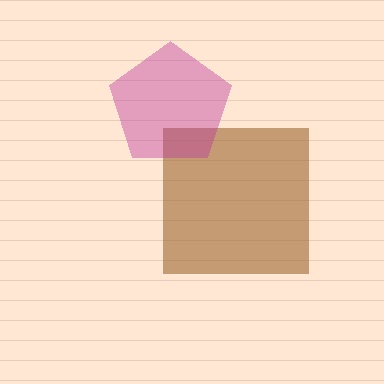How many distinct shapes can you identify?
There are 2 distinct shapes: a brown square, a magenta pentagon.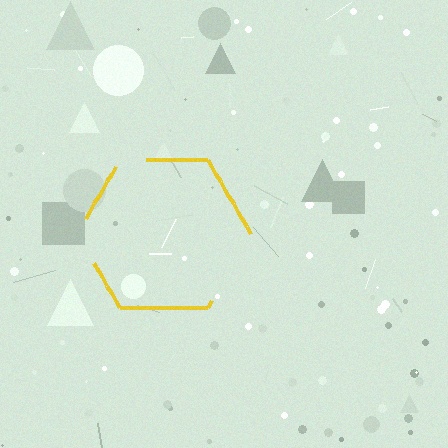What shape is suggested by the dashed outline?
The dashed outline suggests a hexagon.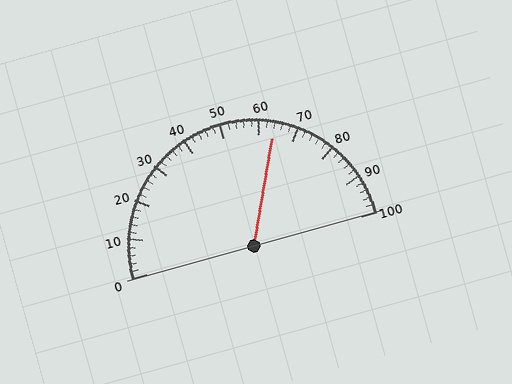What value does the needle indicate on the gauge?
The needle indicates approximately 64.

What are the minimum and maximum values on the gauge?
The gauge ranges from 0 to 100.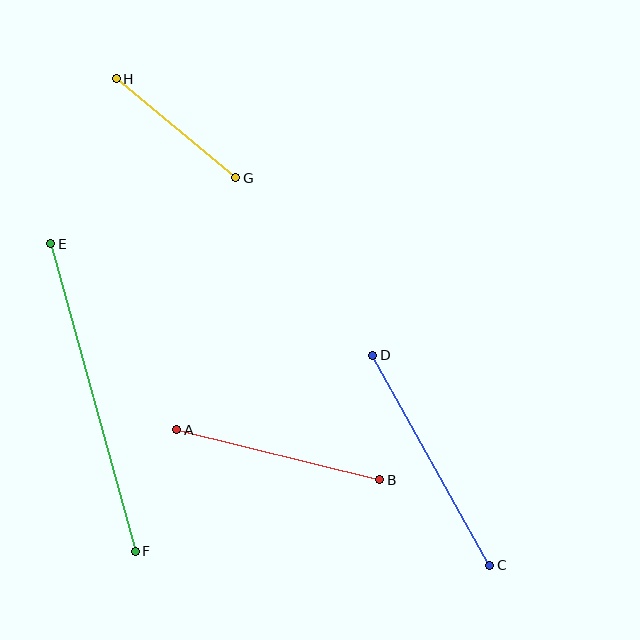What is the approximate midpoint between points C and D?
The midpoint is at approximately (431, 460) pixels.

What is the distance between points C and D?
The distance is approximately 241 pixels.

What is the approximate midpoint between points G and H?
The midpoint is at approximately (176, 128) pixels.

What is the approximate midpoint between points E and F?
The midpoint is at approximately (93, 398) pixels.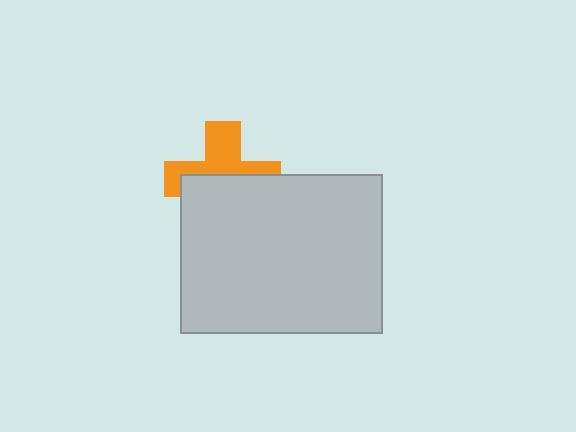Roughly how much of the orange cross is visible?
About half of it is visible (roughly 45%).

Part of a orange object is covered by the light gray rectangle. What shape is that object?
It is a cross.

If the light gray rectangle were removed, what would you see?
You would see the complete orange cross.